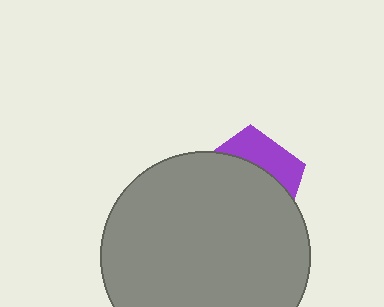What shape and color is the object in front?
The object in front is a gray circle.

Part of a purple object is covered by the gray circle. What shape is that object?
It is a pentagon.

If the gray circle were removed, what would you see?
You would see the complete purple pentagon.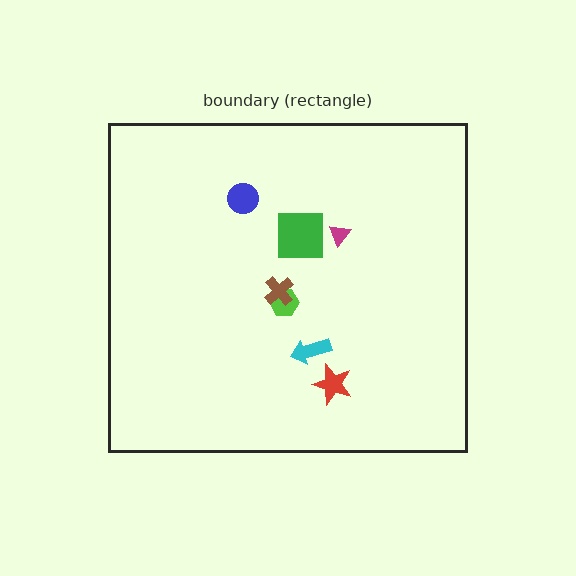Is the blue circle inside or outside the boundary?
Inside.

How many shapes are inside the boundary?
7 inside, 0 outside.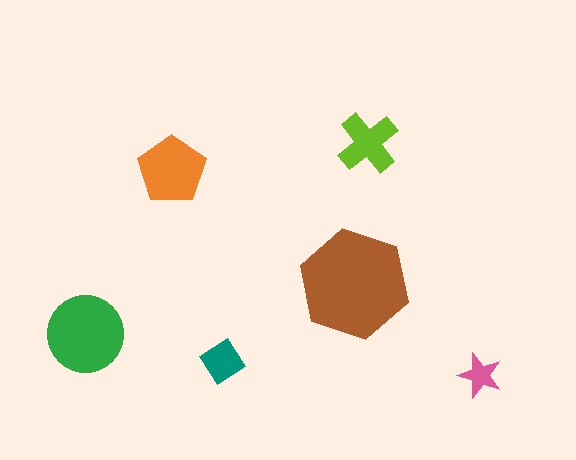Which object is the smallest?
The pink star.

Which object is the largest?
The brown hexagon.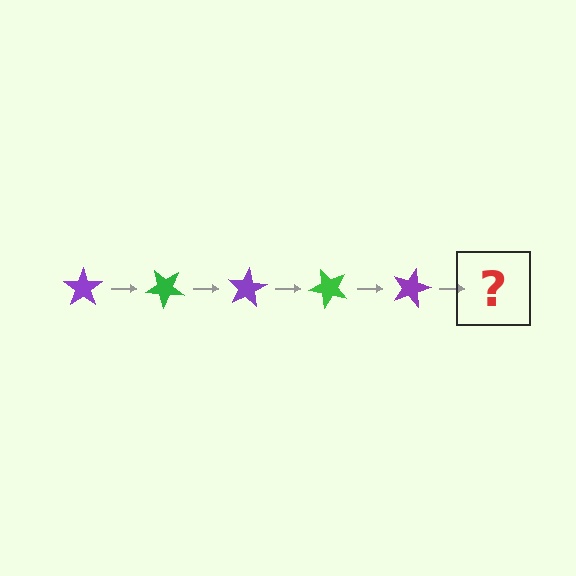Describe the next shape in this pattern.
It should be a green star, rotated 200 degrees from the start.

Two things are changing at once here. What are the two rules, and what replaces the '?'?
The two rules are that it rotates 40 degrees each step and the color cycles through purple and green. The '?' should be a green star, rotated 200 degrees from the start.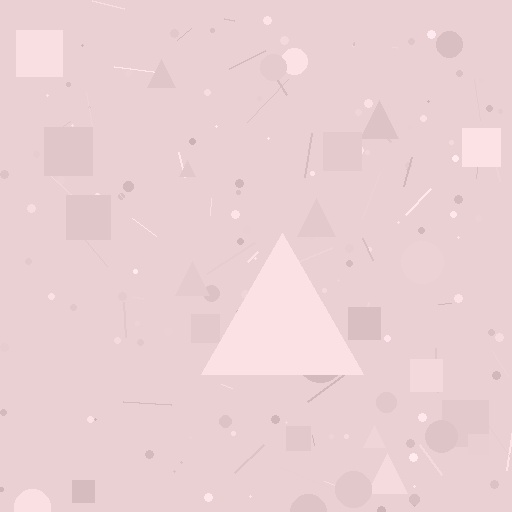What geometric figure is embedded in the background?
A triangle is embedded in the background.